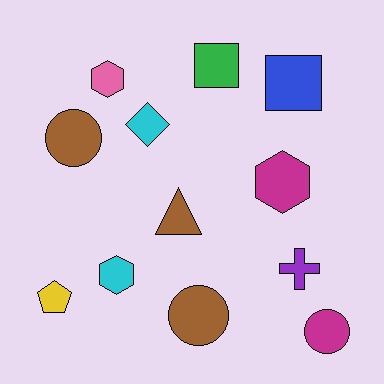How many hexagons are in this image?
There are 3 hexagons.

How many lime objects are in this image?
There are no lime objects.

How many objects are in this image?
There are 12 objects.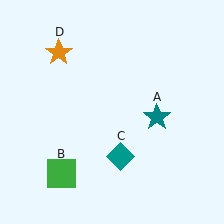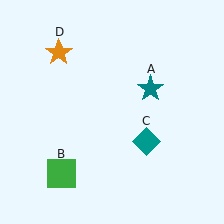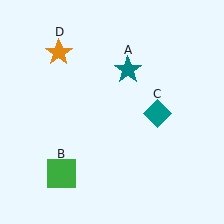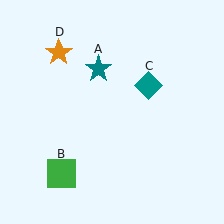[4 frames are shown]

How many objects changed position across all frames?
2 objects changed position: teal star (object A), teal diamond (object C).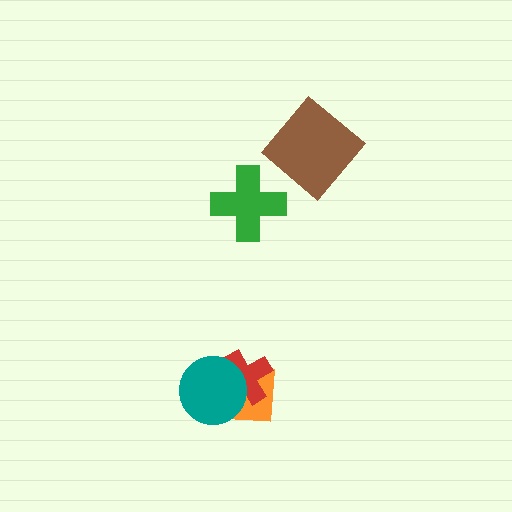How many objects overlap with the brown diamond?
0 objects overlap with the brown diamond.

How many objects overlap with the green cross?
0 objects overlap with the green cross.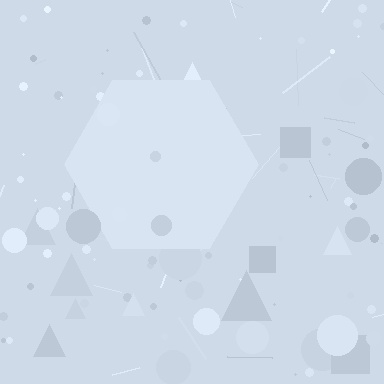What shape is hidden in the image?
A hexagon is hidden in the image.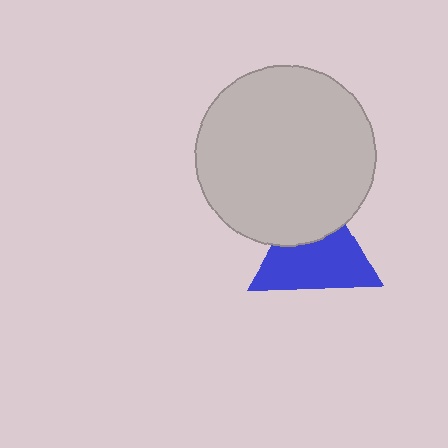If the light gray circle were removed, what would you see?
You would see the complete blue triangle.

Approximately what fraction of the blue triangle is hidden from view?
Roughly 35% of the blue triangle is hidden behind the light gray circle.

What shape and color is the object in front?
The object in front is a light gray circle.